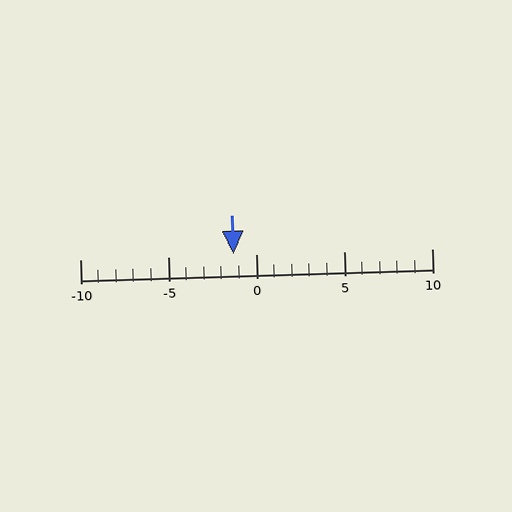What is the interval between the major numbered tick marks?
The major tick marks are spaced 5 units apart.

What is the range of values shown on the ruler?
The ruler shows values from -10 to 10.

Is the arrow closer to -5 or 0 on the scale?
The arrow is closer to 0.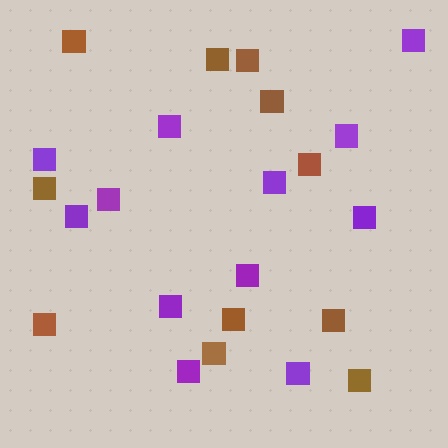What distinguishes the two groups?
There are 2 groups: one group of purple squares (12) and one group of brown squares (11).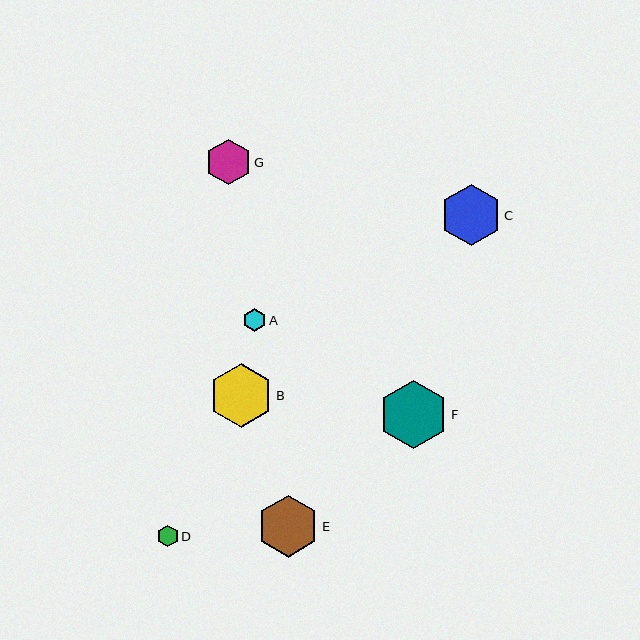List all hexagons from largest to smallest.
From largest to smallest: F, B, E, C, G, A, D.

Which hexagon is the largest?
Hexagon F is the largest with a size of approximately 69 pixels.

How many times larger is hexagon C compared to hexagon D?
Hexagon C is approximately 2.8 times the size of hexagon D.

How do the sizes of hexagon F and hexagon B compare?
Hexagon F and hexagon B are approximately the same size.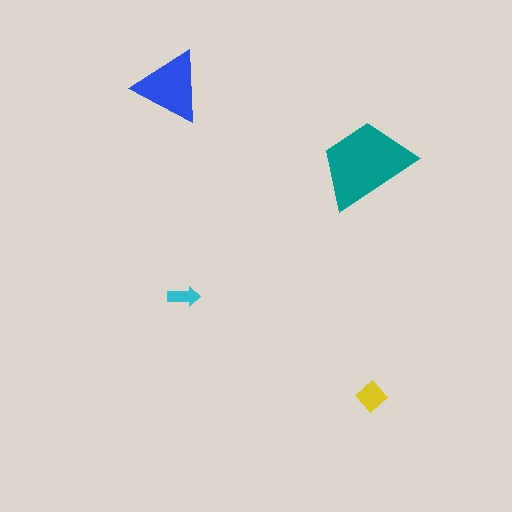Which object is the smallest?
The cyan arrow.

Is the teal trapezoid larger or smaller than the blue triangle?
Larger.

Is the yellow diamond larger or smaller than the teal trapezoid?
Smaller.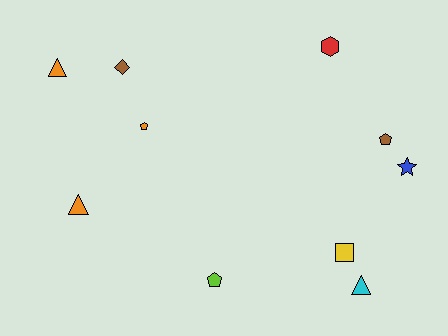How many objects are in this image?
There are 10 objects.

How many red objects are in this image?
There is 1 red object.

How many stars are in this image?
There is 1 star.